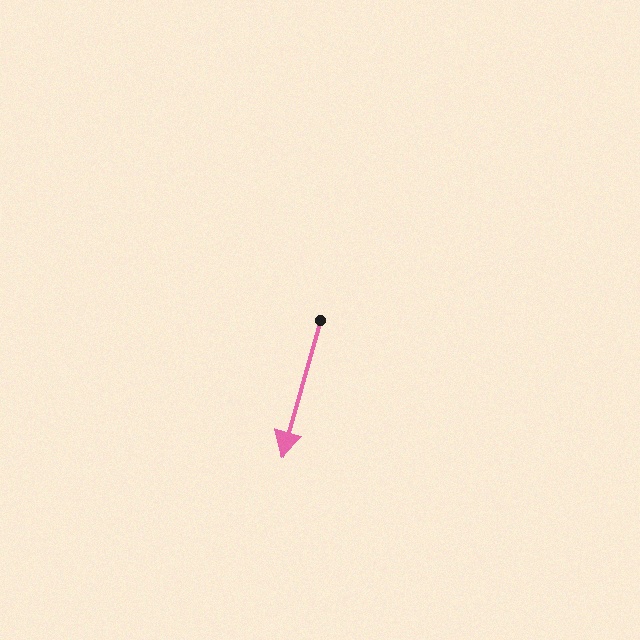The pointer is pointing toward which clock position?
Roughly 7 o'clock.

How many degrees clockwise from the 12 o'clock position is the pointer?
Approximately 196 degrees.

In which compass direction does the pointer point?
South.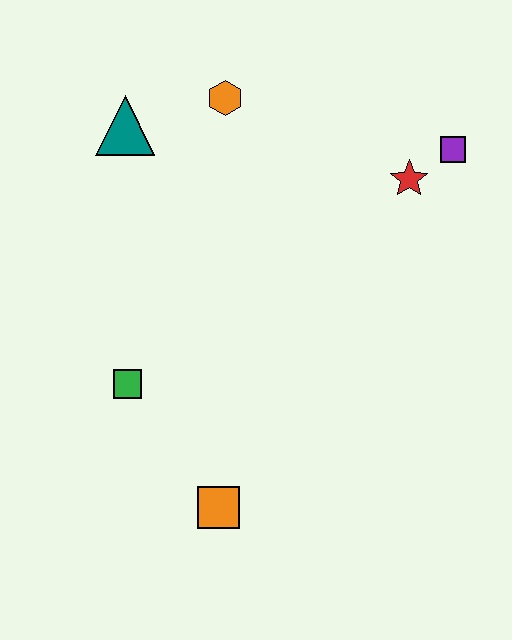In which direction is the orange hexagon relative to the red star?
The orange hexagon is to the left of the red star.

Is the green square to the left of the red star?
Yes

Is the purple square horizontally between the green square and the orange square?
No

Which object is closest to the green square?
The orange square is closest to the green square.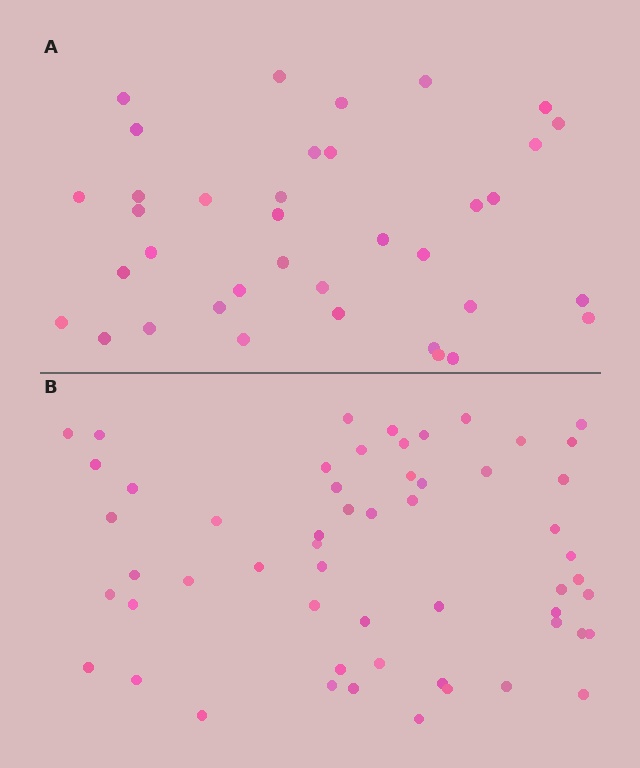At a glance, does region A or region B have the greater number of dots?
Region B (the bottom region) has more dots.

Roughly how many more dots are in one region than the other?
Region B has approximately 20 more dots than region A.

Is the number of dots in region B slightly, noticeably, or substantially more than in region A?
Region B has substantially more. The ratio is roughly 1.5 to 1.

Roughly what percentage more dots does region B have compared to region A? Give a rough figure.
About 50% more.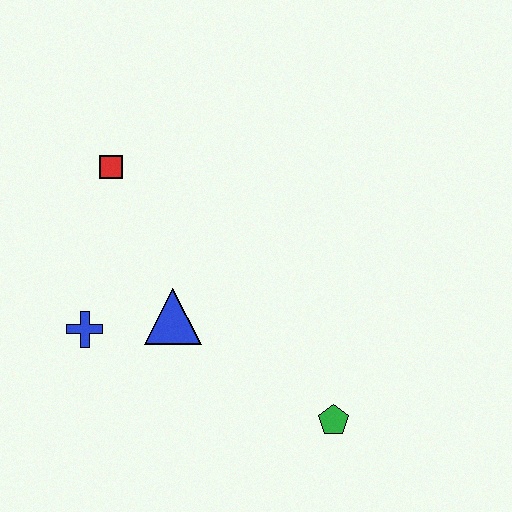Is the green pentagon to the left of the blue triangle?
No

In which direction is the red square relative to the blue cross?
The red square is above the blue cross.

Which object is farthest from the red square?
The green pentagon is farthest from the red square.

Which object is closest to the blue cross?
The blue triangle is closest to the blue cross.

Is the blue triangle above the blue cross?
Yes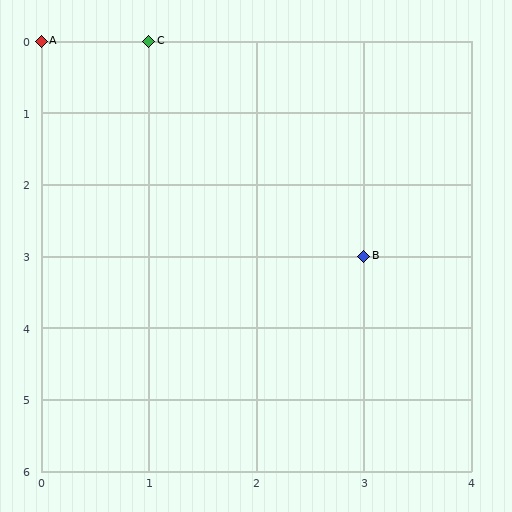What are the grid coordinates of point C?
Point C is at grid coordinates (1, 0).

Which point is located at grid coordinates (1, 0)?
Point C is at (1, 0).